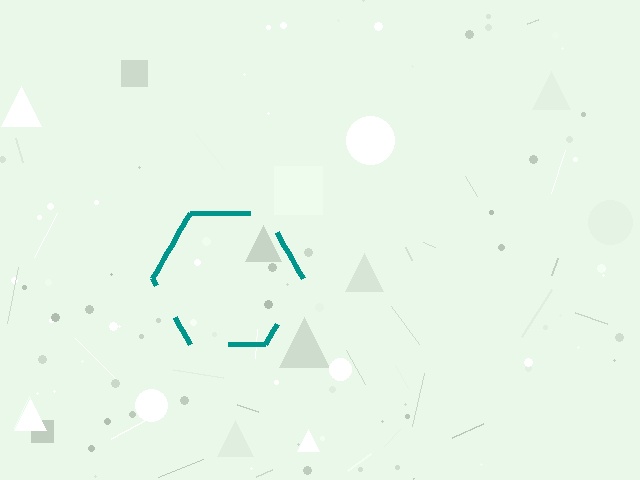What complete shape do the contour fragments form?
The contour fragments form a hexagon.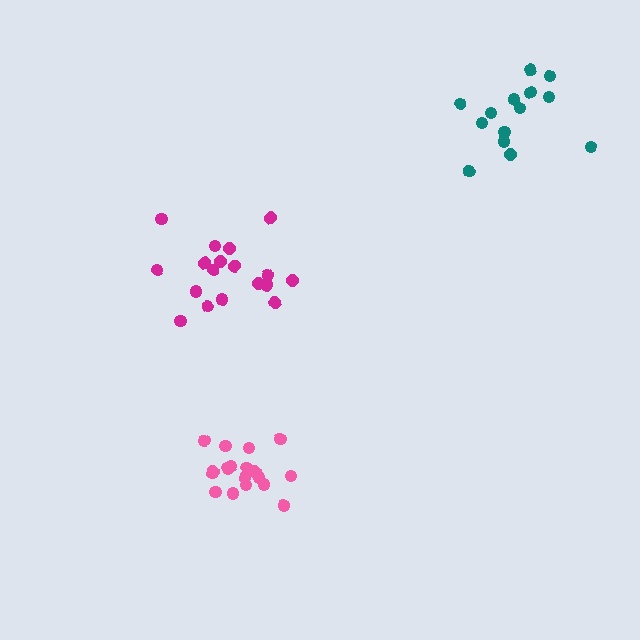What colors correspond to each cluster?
The clusters are colored: teal, pink, magenta.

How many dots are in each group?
Group 1: 14 dots, Group 2: 19 dots, Group 3: 18 dots (51 total).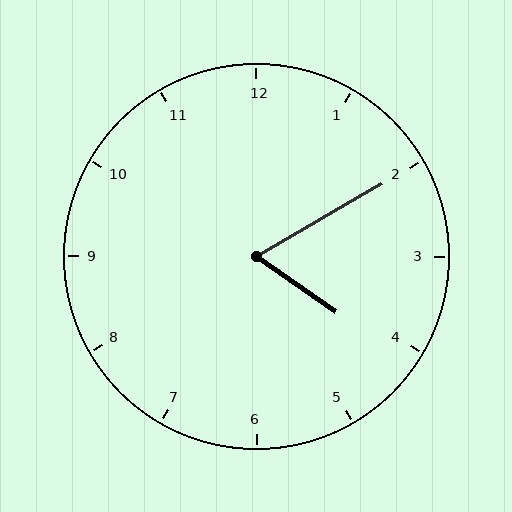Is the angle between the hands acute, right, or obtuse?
It is acute.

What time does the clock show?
4:10.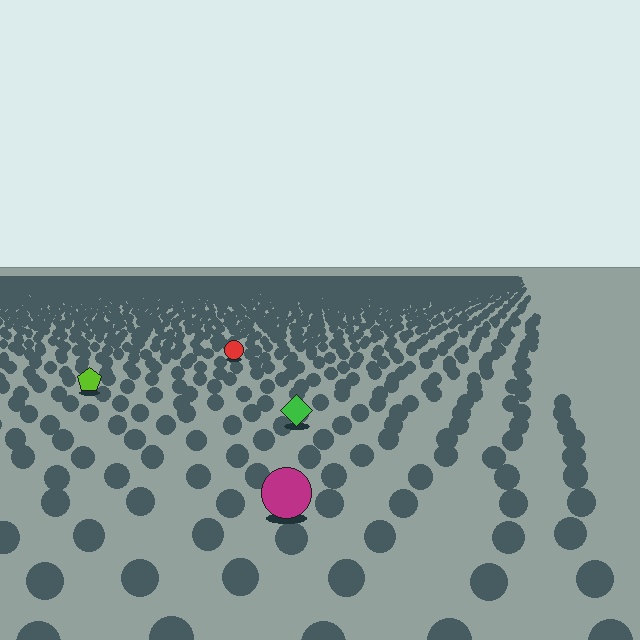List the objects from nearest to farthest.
From nearest to farthest: the magenta circle, the green diamond, the lime pentagon, the red circle.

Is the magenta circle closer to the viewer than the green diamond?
Yes. The magenta circle is closer — you can tell from the texture gradient: the ground texture is coarser near it.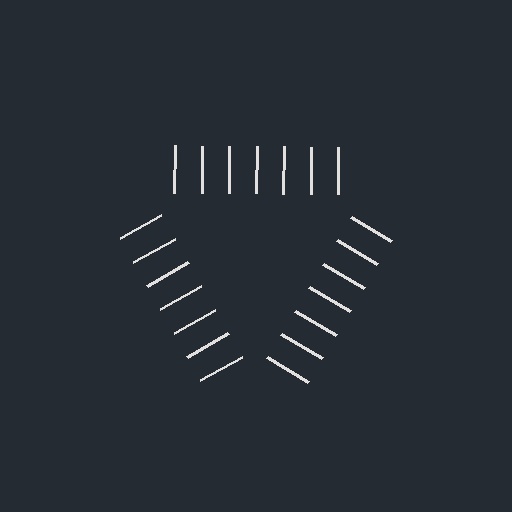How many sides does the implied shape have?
3 sides — the line-ends trace a triangle.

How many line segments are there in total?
21 — 7 along each of the 3 edges.